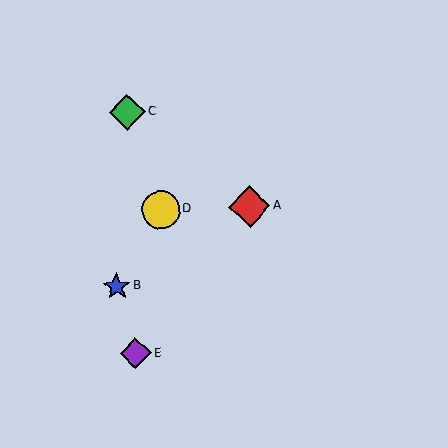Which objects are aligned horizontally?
Objects A, D are aligned horizontally.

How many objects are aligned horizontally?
2 objects (A, D) are aligned horizontally.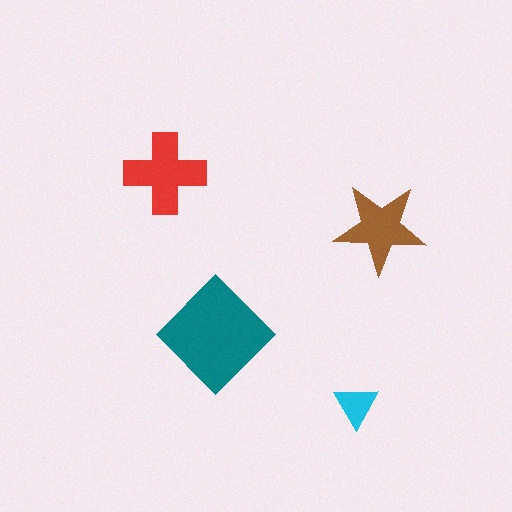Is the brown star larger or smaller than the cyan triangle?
Larger.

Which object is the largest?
The teal diamond.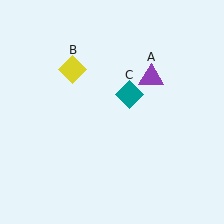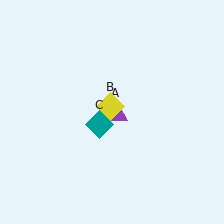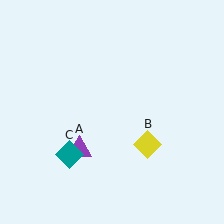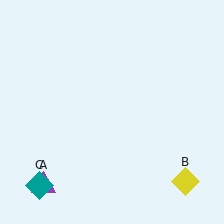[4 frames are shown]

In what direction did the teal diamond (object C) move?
The teal diamond (object C) moved down and to the left.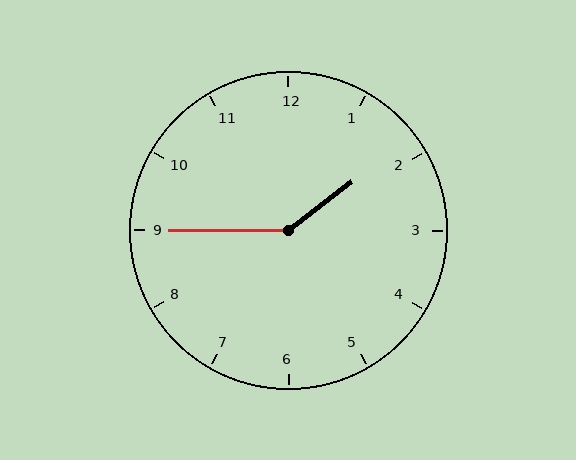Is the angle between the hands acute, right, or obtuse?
It is obtuse.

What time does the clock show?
1:45.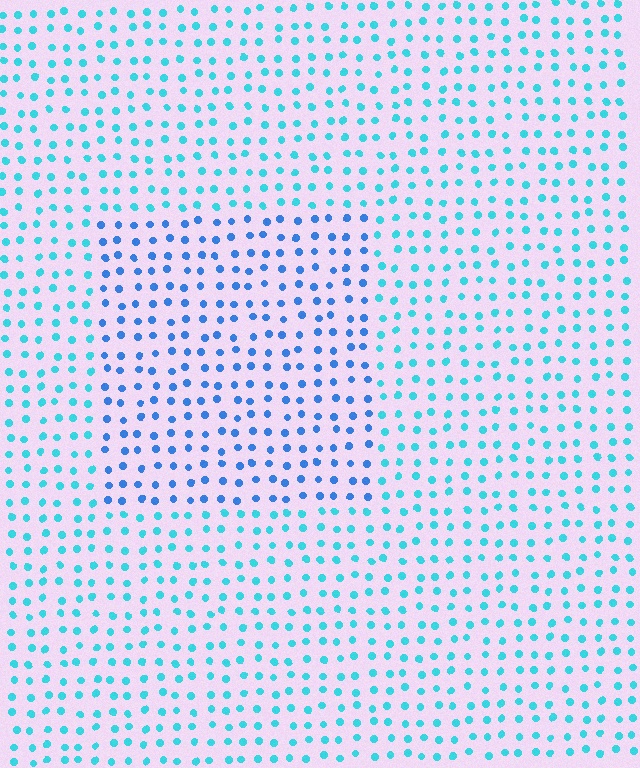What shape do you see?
I see a rectangle.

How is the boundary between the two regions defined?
The boundary is defined purely by a slight shift in hue (about 31 degrees). Spacing, size, and orientation are identical on both sides.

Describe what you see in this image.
The image is filled with small cyan elements in a uniform arrangement. A rectangle-shaped region is visible where the elements are tinted to a slightly different hue, forming a subtle color boundary.